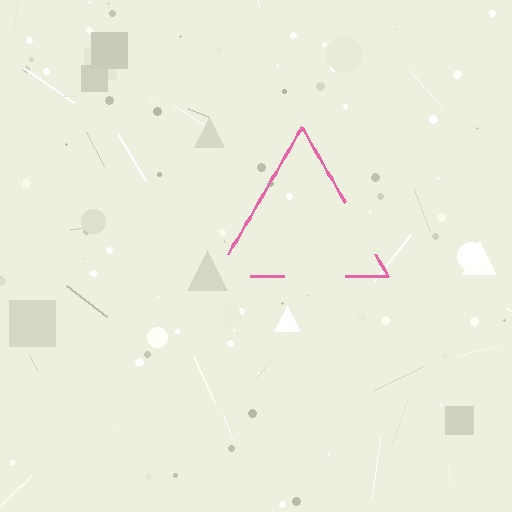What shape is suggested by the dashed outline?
The dashed outline suggests a triangle.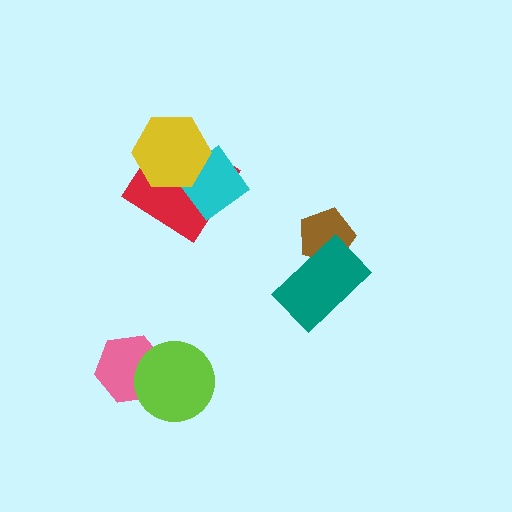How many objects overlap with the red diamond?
2 objects overlap with the red diamond.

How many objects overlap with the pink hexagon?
1 object overlaps with the pink hexagon.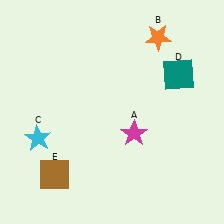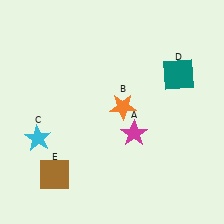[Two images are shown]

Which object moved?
The orange star (B) moved down.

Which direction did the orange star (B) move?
The orange star (B) moved down.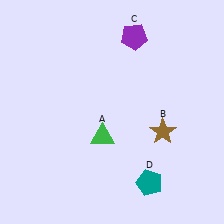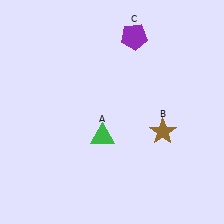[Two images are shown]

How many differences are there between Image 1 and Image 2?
There is 1 difference between the two images.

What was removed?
The teal pentagon (D) was removed in Image 2.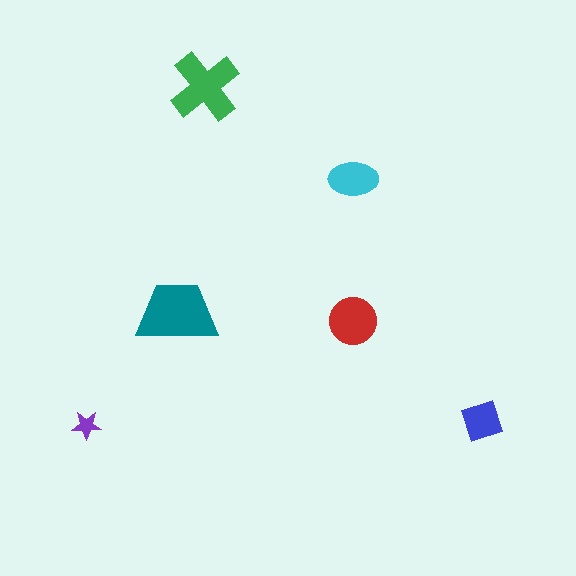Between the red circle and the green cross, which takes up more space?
The green cross.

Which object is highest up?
The green cross is topmost.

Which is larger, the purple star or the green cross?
The green cross.